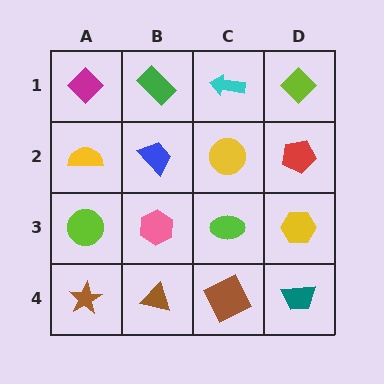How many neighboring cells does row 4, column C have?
3.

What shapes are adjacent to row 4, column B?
A pink hexagon (row 3, column B), a brown star (row 4, column A), a brown square (row 4, column C).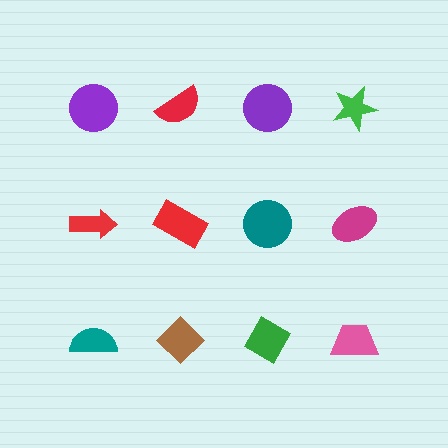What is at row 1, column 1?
A purple circle.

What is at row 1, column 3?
A purple circle.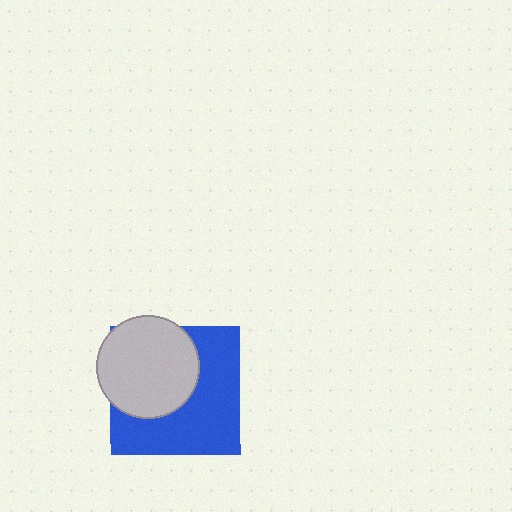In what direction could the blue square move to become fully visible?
The blue square could move toward the lower-right. That would shift it out from behind the light gray circle entirely.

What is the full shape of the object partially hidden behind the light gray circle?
The partially hidden object is a blue square.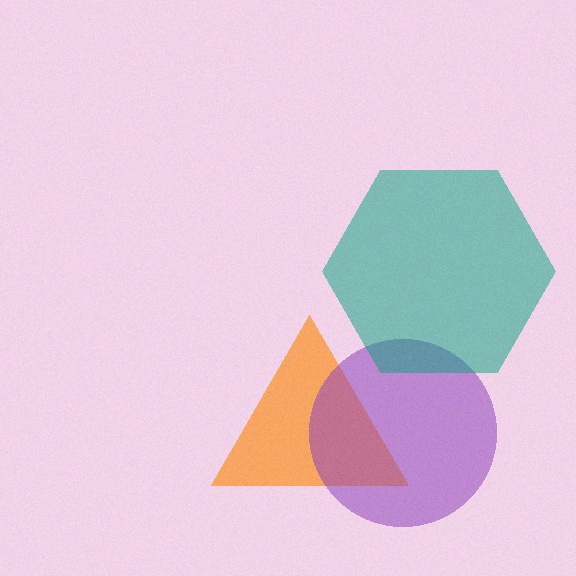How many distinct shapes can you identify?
There are 3 distinct shapes: an orange triangle, a purple circle, a teal hexagon.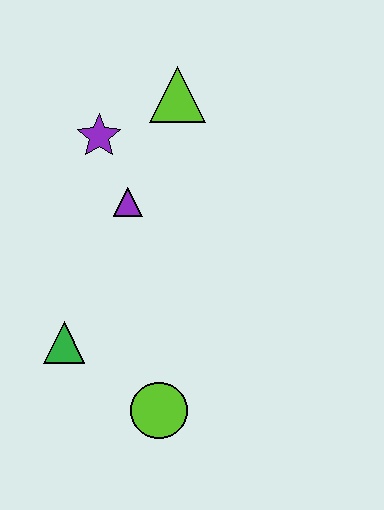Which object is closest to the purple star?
The purple triangle is closest to the purple star.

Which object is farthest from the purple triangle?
The lime circle is farthest from the purple triangle.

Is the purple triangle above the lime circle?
Yes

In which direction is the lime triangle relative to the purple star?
The lime triangle is to the right of the purple star.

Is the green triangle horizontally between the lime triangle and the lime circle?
No